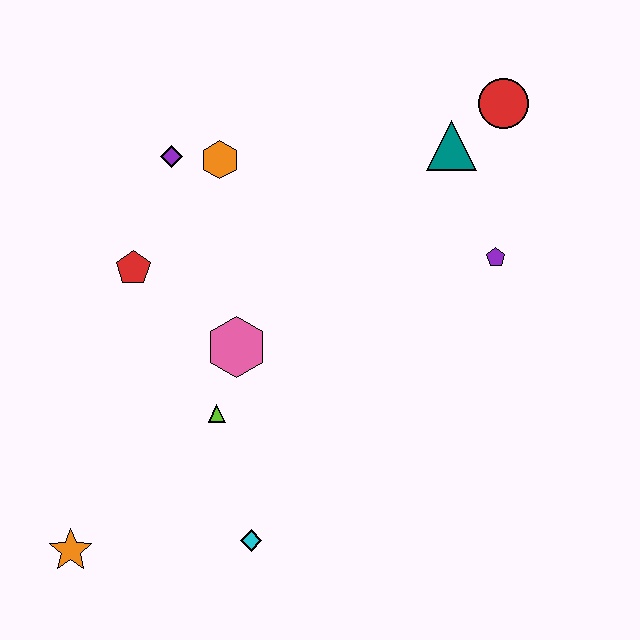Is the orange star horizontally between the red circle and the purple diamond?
No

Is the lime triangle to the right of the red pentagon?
Yes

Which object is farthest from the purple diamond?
The orange star is farthest from the purple diamond.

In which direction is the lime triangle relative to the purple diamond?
The lime triangle is below the purple diamond.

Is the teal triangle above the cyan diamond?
Yes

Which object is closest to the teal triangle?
The red circle is closest to the teal triangle.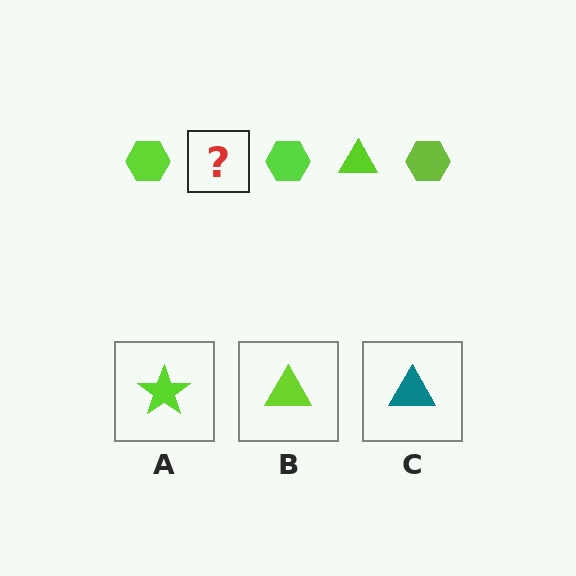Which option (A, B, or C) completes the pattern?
B.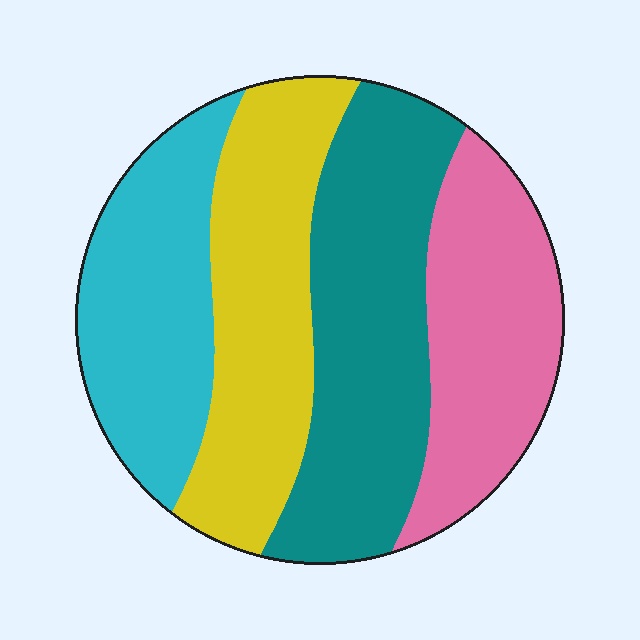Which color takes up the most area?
Teal, at roughly 30%.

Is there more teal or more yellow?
Teal.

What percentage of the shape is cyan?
Cyan covers about 20% of the shape.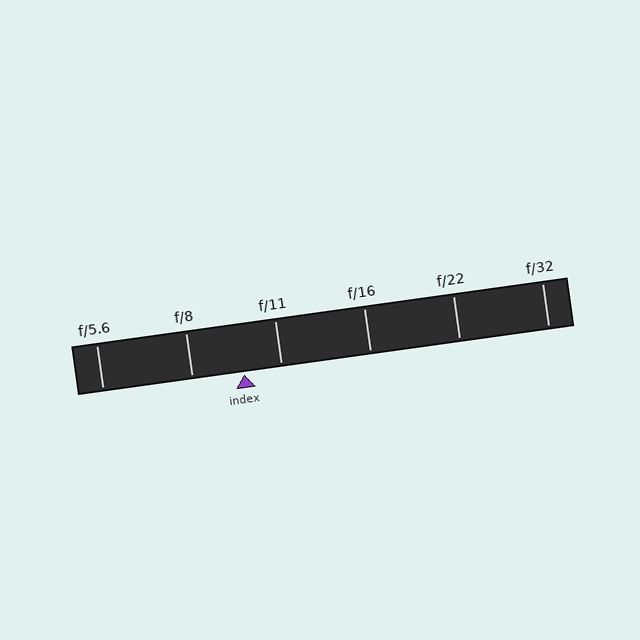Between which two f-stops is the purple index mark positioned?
The index mark is between f/8 and f/11.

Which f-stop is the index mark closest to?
The index mark is closest to f/11.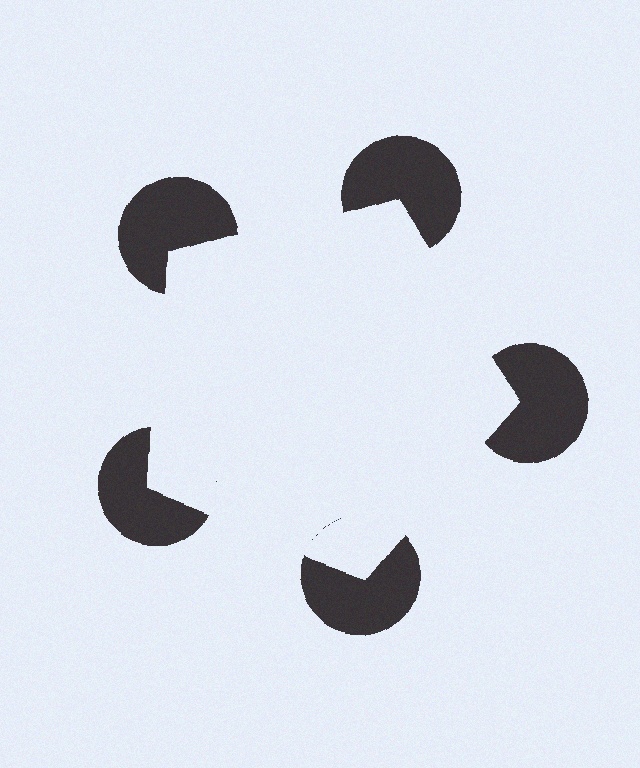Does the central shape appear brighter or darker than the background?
It typically appears slightly brighter than the background, even though no actual brightness change is drawn.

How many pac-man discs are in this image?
There are 5 — one at each vertex of the illusory pentagon.